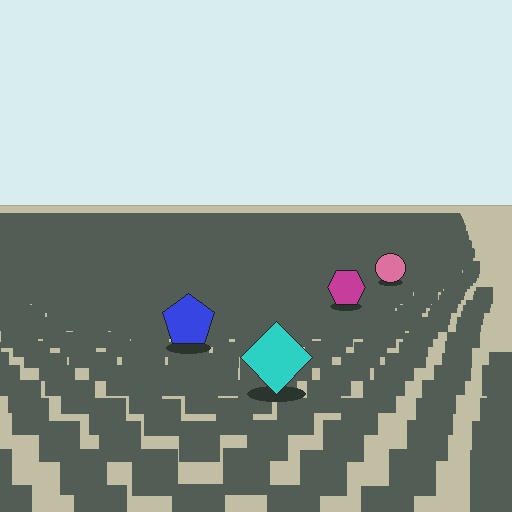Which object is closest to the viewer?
The cyan diamond is closest. The texture marks near it are larger and more spread out.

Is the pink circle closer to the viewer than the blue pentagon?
No. The blue pentagon is closer — you can tell from the texture gradient: the ground texture is coarser near it.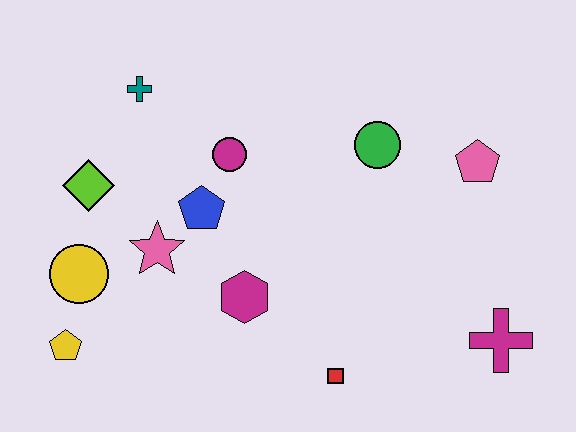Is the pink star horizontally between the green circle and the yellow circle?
Yes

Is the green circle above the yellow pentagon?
Yes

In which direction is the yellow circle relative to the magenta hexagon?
The yellow circle is to the left of the magenta hexagon.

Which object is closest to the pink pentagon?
The green circle is closest to the pink pentagon.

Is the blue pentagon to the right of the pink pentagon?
No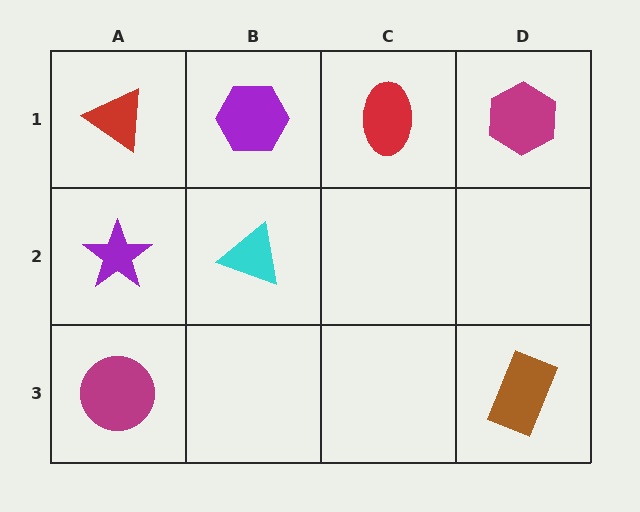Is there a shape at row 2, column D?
No, that cell is empty.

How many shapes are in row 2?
2 shapes.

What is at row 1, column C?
A red ellipse.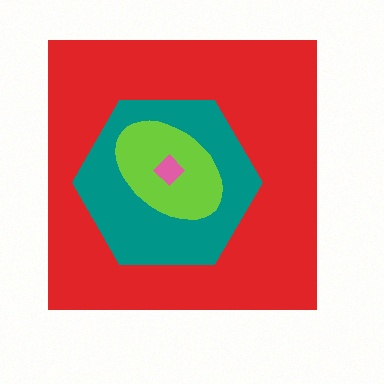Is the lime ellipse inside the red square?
Yes.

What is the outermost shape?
The red square.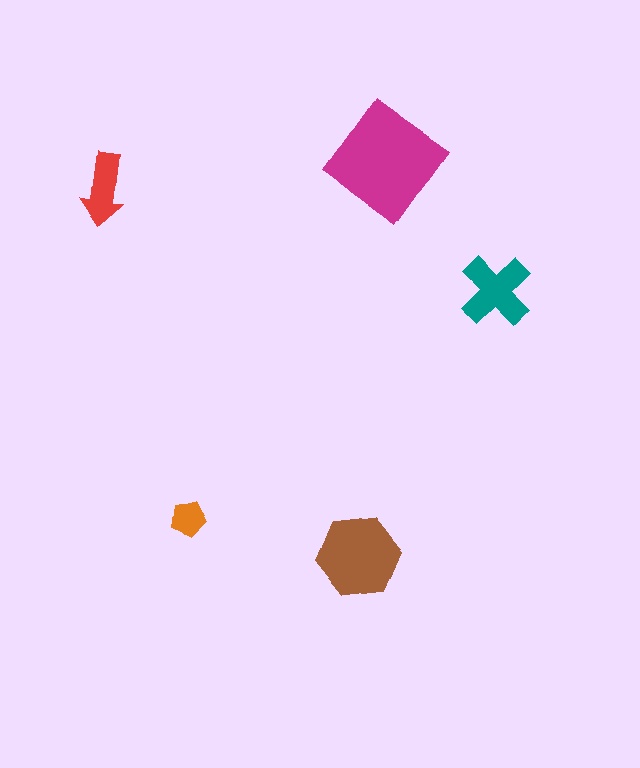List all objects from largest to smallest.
The magenta diamond, the brown hexagon, the teal cross, the red arrow, the orange pentagon.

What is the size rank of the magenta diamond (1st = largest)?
1st.